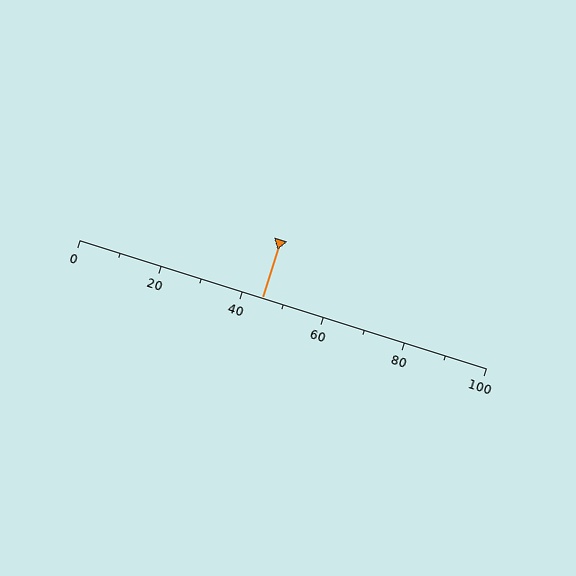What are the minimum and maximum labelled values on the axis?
The axis runs from 0 to 100.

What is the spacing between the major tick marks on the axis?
The major ticks are spaced 20 apart.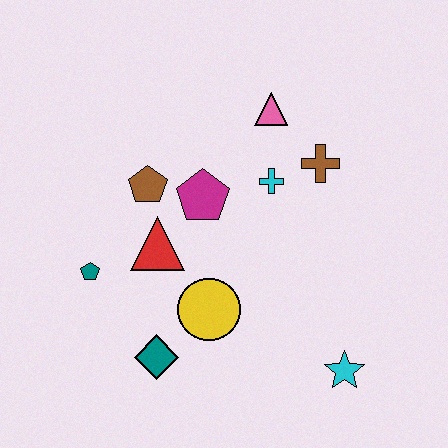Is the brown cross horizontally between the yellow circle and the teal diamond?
No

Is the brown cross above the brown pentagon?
Yes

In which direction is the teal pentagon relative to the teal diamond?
The teal pentagon is above the teal diamond.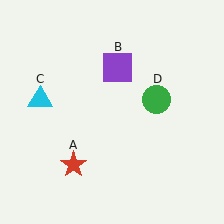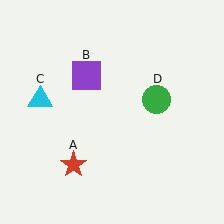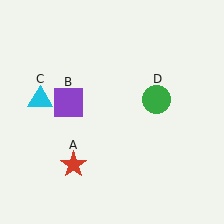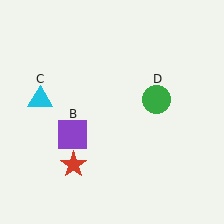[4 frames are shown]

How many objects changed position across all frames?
1 object changed position: purple square (object B).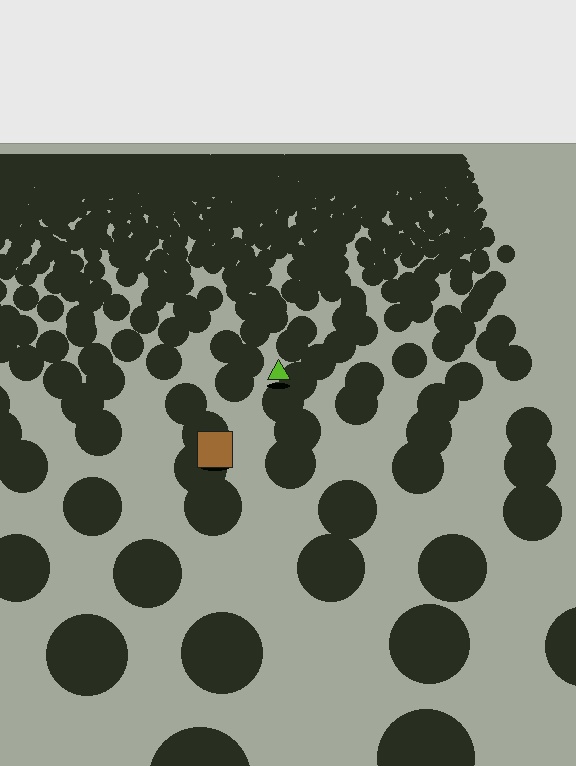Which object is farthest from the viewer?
The lime triangle is farthest from the viewer. It appears smaller and the ground texture around it is denser.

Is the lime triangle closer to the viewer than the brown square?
No. The brown square is closer — you can tell from the texture gradient: the ground texture is coarser near it.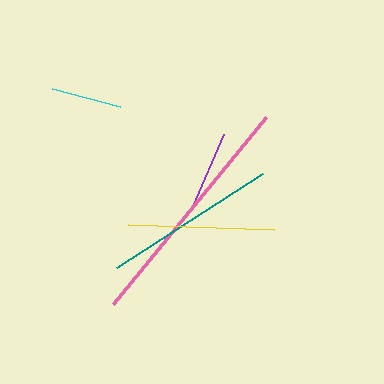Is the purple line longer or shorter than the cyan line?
The purple line is longer than the cyan line.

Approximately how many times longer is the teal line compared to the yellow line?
The teal line is approximately 1.2 times the length of the yellow line.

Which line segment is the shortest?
The cyan line is the shortest at approximately 71 pixels.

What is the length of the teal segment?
The teal segment is approximately 174 pixels long.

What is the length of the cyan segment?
The cyan segment is approximately 71 pixels long.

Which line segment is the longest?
The pink line is the longest at approximately 242 pixels.